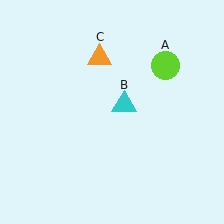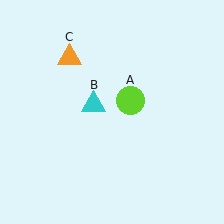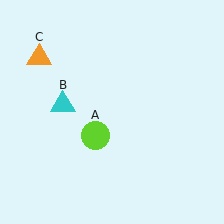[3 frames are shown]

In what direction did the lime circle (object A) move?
The lime circle (object A) moved down and to the left.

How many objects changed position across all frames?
3 objects changed position: lime circle (object A), cyan triangle (object B), orange triangle (object C).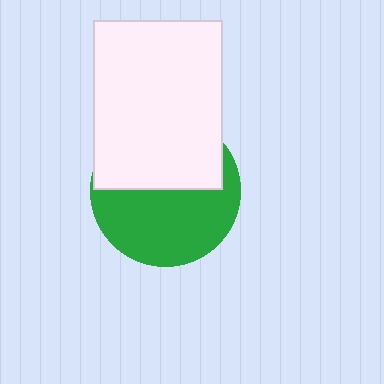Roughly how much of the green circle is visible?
About half of it is visible (roughly 55%).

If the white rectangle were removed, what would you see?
You would see the complete green circle.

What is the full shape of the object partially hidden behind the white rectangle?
The partially hidden object is a green circle.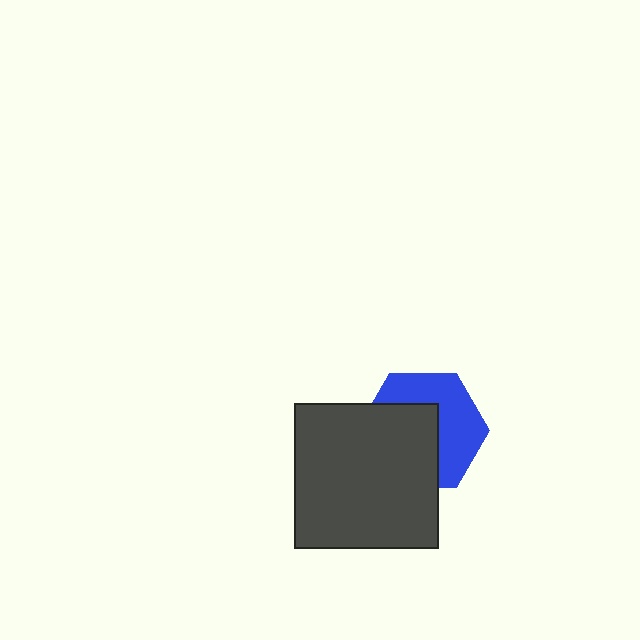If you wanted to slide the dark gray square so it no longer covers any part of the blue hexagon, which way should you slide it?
Slide it toward the lower-left — that is the most direct way to separate the two shapes.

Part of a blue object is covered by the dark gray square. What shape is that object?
It is a hexagon.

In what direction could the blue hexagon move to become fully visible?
The blue hexagon could move toward the upper-right. That would shift it out from behind the dark gray square entirely.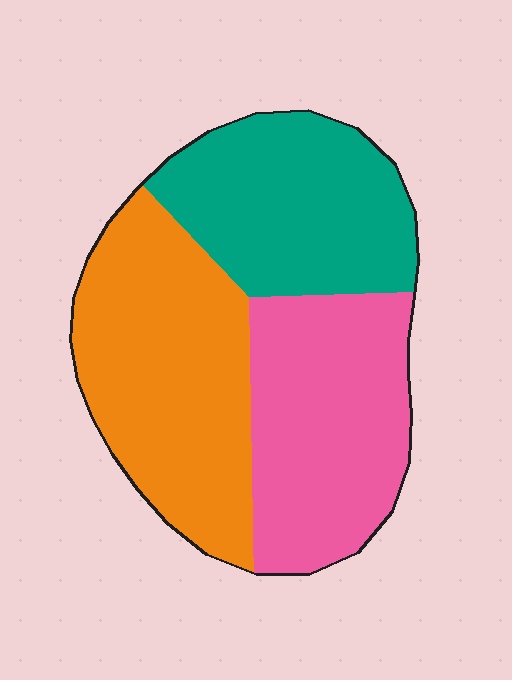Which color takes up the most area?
Orange, at roughly 40%.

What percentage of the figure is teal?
Teal takes up about one third (1/3) of the figure.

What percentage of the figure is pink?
Pink takes up between a quarter and a half of the figure.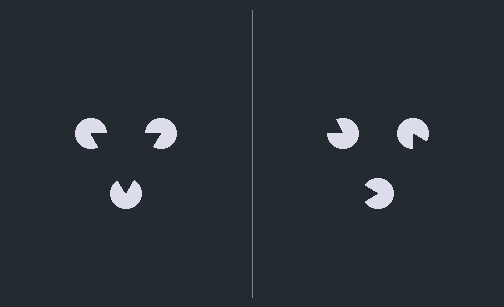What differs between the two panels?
The pac-man discs are positioned identically on both sides; only the wedge orientations differ. On the left they align to a triangle; on the right they are misaligned.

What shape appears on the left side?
An illusory triangle.